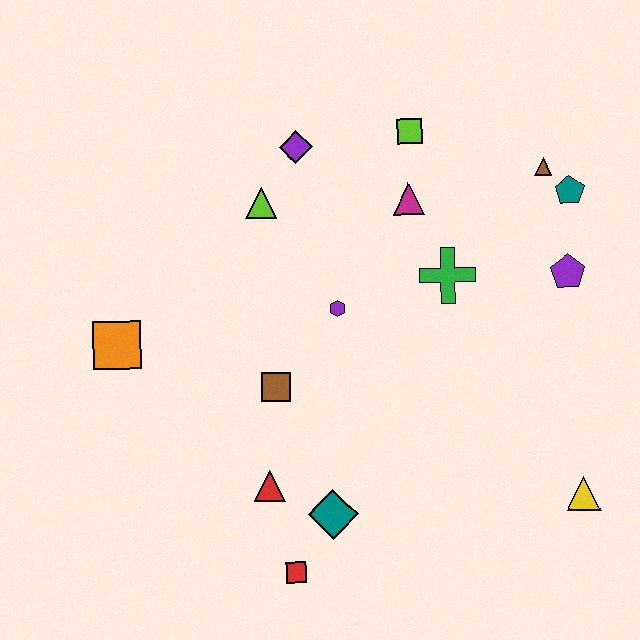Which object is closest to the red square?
The teal diamond is closest to the red square.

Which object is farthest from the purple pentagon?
The orange square is farthest from the purple pentagon.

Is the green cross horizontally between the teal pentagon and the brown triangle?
No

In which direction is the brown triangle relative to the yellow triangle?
The brown triangle is above the yellow triangle.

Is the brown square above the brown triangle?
No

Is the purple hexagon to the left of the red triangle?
No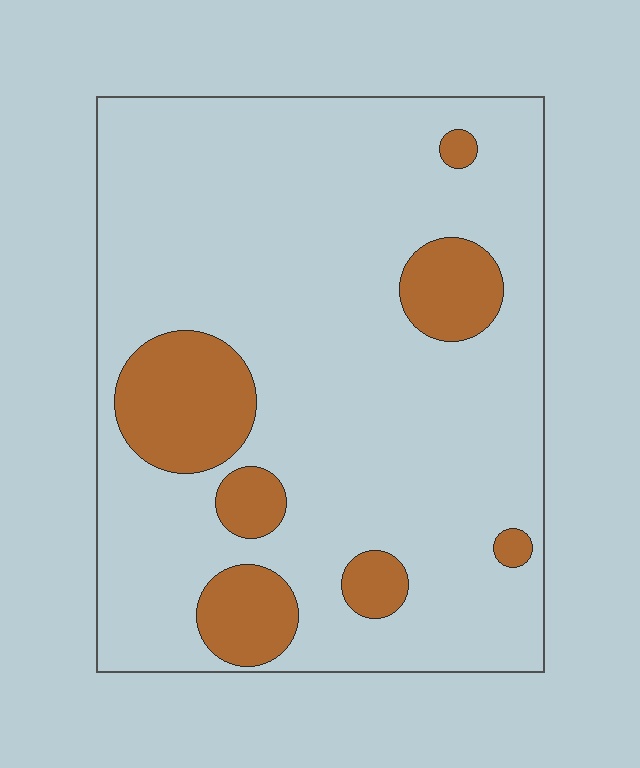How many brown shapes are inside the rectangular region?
7.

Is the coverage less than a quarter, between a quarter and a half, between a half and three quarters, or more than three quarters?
Less than a quarter.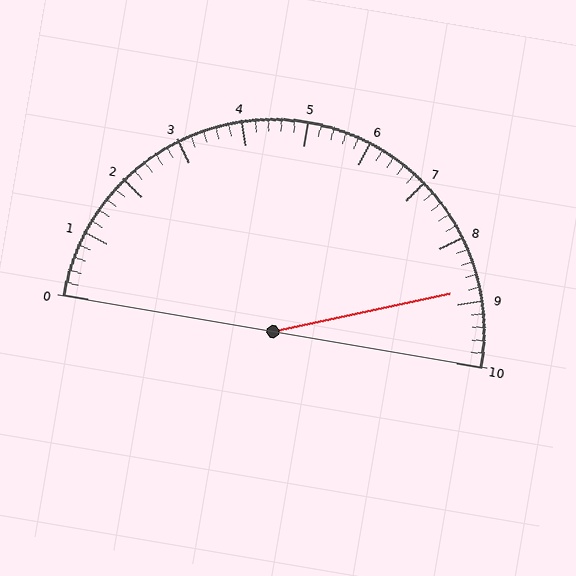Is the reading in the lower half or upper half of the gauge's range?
The reading is in the upper half of the range (0 to 10).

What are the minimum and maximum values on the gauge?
The gauge ranges from 0 to 10.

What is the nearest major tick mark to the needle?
The nearest major tick mark is 9.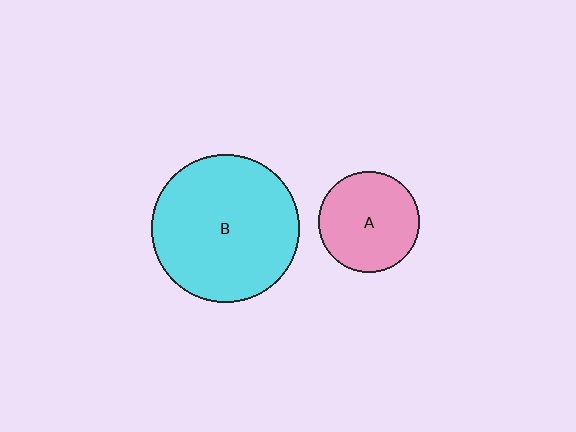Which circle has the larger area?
Circle B (cyan).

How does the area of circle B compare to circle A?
Approximately 2.2 times.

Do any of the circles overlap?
No, none of the circles overlap.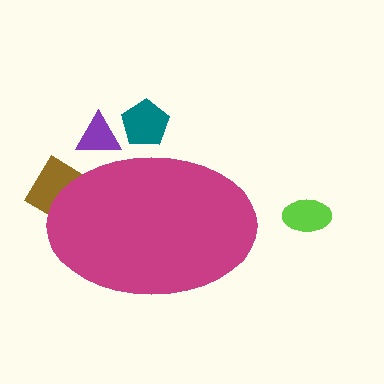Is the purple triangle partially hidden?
Yes, the purple triangle is partially hidden behind the magenta ellipse.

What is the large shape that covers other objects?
A magenta ellipse.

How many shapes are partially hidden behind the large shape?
3 shapes are partially hidden.